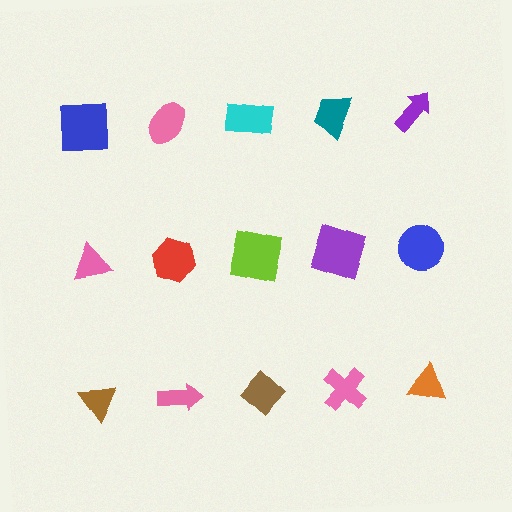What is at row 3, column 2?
A pink arrow.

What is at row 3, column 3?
A brown diamond.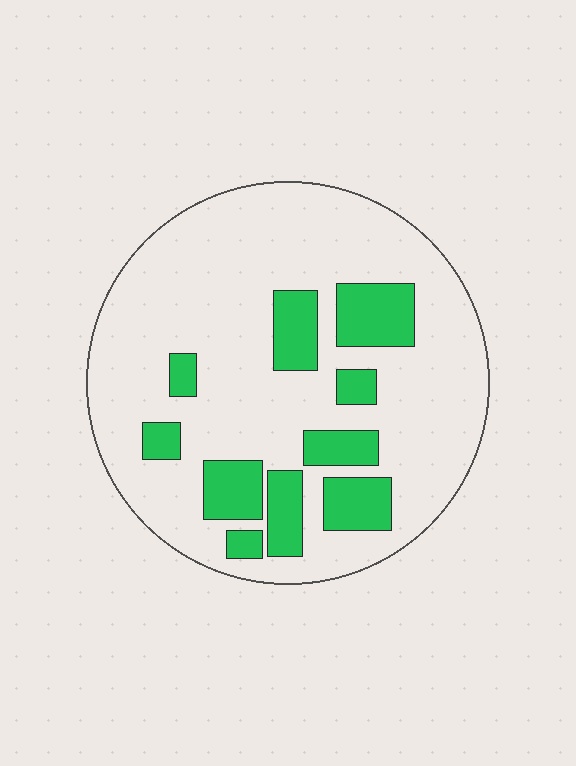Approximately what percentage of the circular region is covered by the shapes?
Approximately 20%.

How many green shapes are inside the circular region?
10.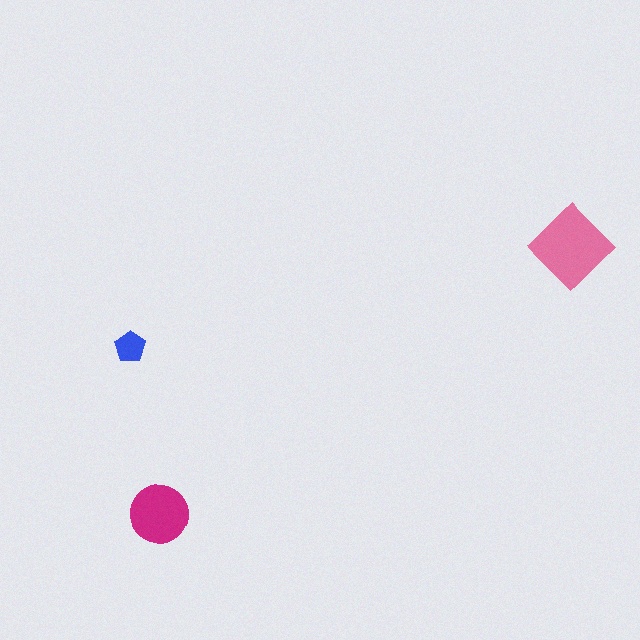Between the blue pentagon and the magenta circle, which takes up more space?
The magenta circle.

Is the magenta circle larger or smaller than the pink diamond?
Smaller.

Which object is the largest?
The pink diamond.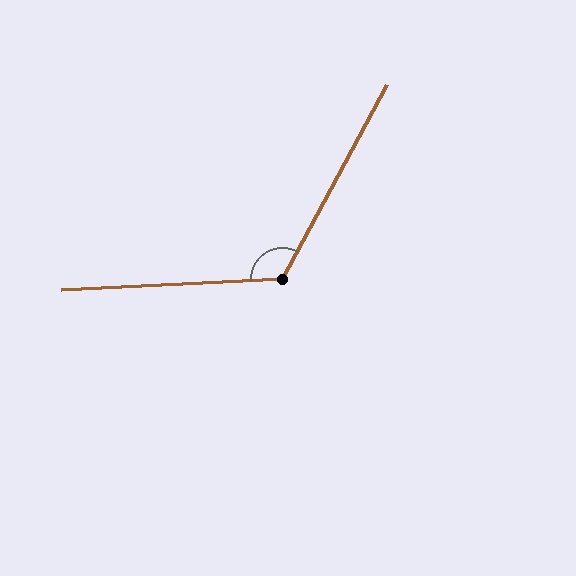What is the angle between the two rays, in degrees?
Approximately 121 degrees.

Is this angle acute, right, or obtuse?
It is obtuse.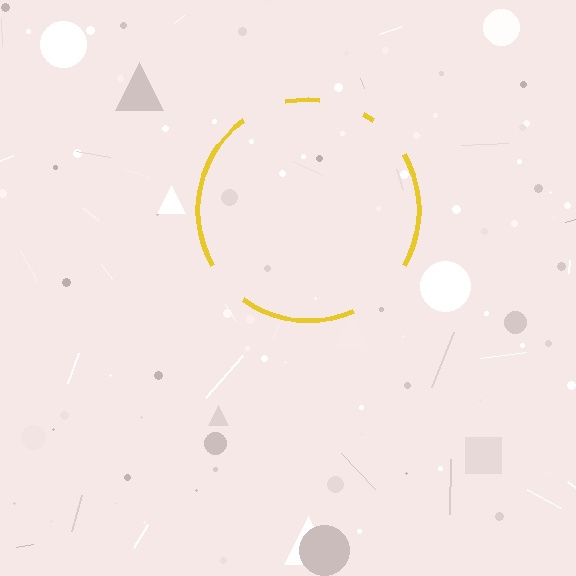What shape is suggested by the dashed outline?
The dashed outline suggests a circle.